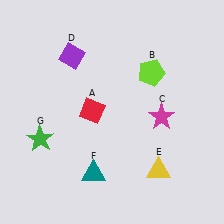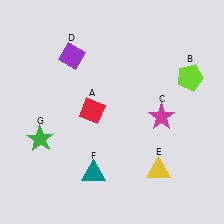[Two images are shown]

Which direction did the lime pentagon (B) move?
The lime pentagon (B) moved right.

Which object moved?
The lime pentagon (B) moved right.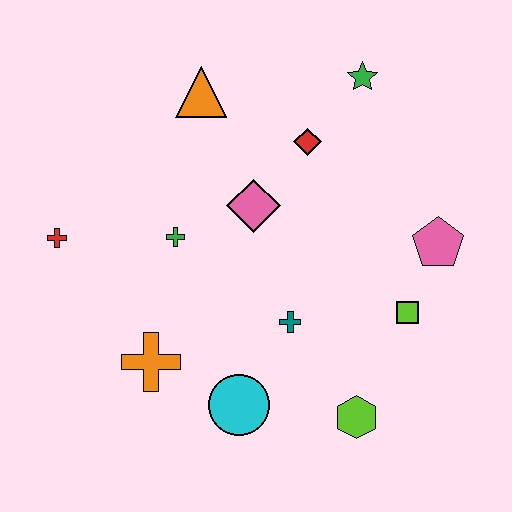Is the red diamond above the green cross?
Yes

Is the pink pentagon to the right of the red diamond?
Yes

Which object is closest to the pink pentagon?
The lime square is closest to the pink pentagon.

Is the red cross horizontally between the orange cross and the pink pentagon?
No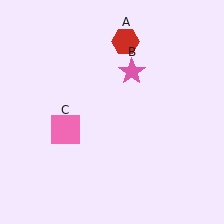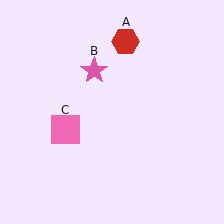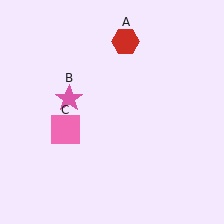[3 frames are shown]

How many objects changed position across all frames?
1 object changed position: pink star (object B).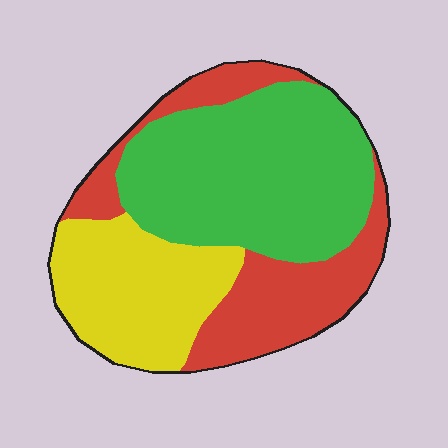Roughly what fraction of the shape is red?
Red covers roughly 30% of the shape.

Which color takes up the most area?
Green, at roughly 45%.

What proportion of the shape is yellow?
Yellow takes up between a sixth and a third of the shape.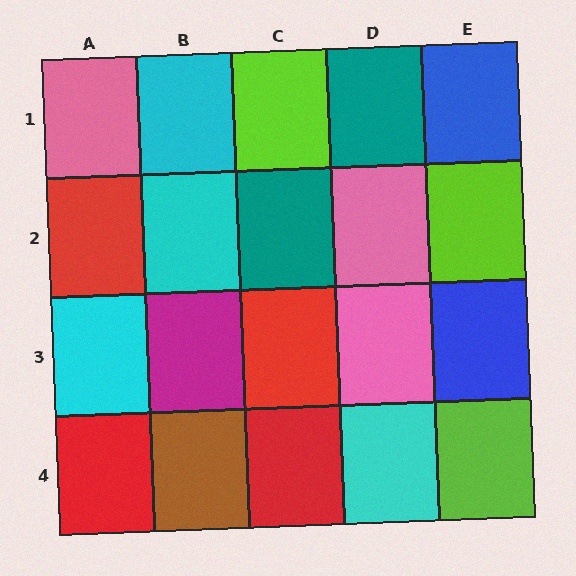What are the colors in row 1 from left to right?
Pink, cyan, lime, teal, blue.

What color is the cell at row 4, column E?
Lime.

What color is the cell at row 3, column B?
Magenta.